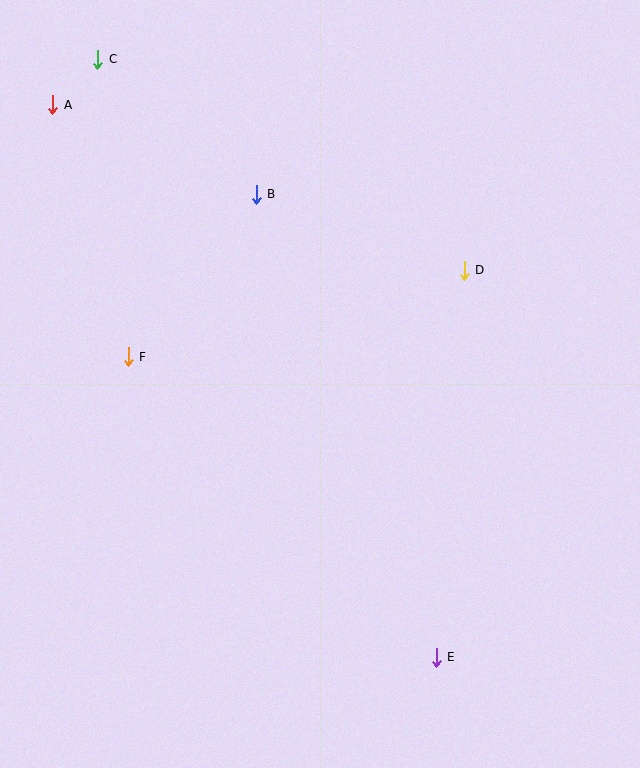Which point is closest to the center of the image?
Point D at (464, 270) is closest to the center.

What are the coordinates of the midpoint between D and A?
The midpoint between D and A is at (258, 187).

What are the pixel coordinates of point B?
Point B is at (256, 194).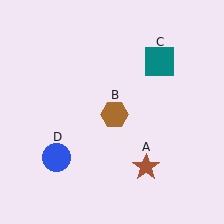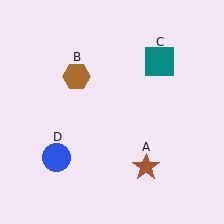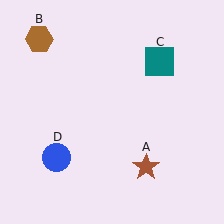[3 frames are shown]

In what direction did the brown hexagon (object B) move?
The brown hexagon (object B) moved up and to the left.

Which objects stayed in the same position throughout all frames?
Brown star (object A) and teal square (object C) and blue circle (object D) remained stationary.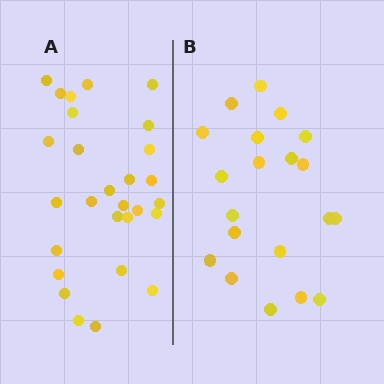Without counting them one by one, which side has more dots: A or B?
Region A (the left region) has more dots.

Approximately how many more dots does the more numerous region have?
Region A has roughly 8 or so more dots than region B.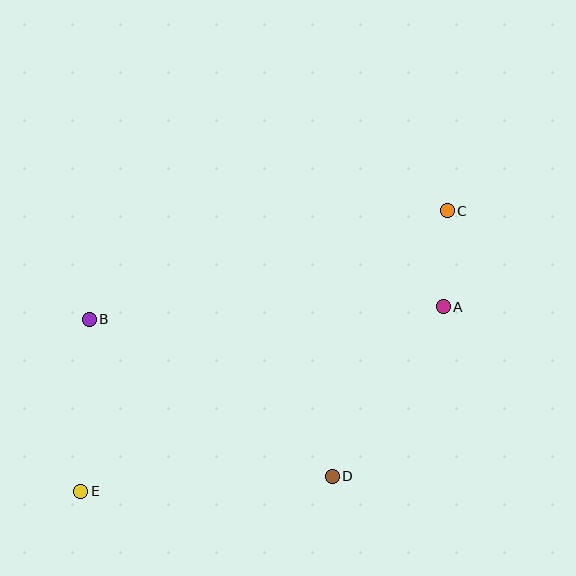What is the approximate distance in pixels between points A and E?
The distance between A and E is approximately 407 pixels.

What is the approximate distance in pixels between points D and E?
The distance between D and E is approximately 252 pixels.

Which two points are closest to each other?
Points A and C are closest to each other.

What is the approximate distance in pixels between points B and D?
The distance between B and D is approximately 289 pixels.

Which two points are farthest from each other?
Points C and E are farthest from each other.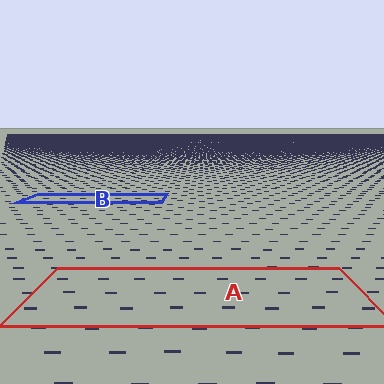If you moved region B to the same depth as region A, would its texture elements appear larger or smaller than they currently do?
They would appear larger. At a closer depth, the same texture elements are projected at a bigger on-screen size.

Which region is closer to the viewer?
Region A is closer. The texture elements there are larger and more spread out.